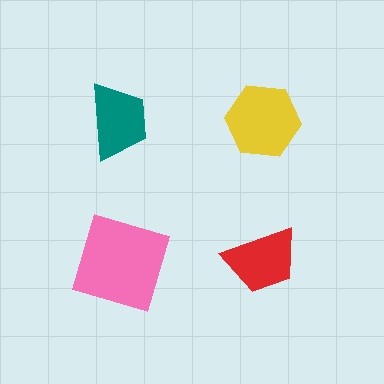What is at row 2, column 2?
A red trapezoid.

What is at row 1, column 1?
A teal trapezoid.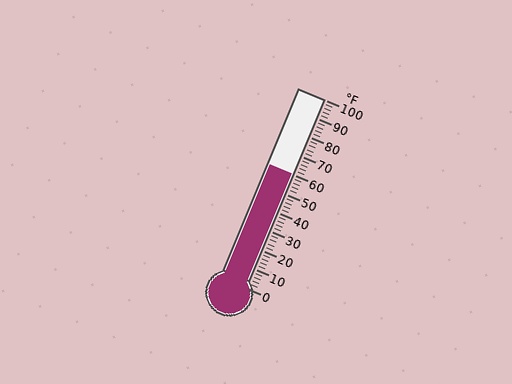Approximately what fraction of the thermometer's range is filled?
The thermometer is filled to approximately 60% of its range.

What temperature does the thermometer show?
The thermometer shows approximately 60°F.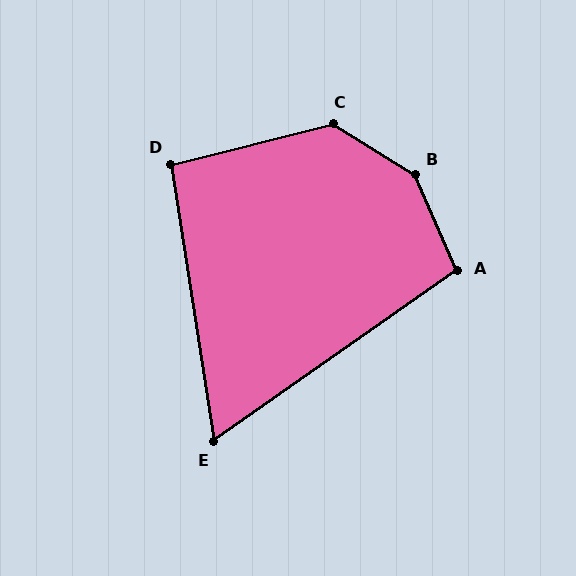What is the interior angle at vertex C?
Approximately 134 degrees (obtuse).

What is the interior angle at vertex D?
Approximately 95 degrees (obtuse).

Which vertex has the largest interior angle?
B, at approximately 146 degrees.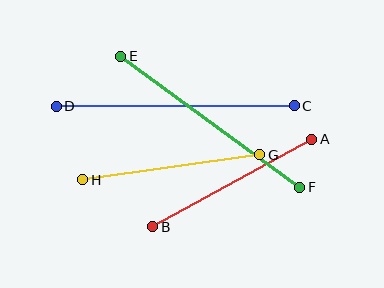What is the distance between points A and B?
The distance is approximately 181 pixels.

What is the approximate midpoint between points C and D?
The midpoint is at approximately (175, 106) pixels.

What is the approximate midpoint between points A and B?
The midpoint is at approximately (232, 183) pixels.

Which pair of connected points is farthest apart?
Points C and D are farthest apart.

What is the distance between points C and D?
The distance is approximately 238 pixels.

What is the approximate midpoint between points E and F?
The midpoint is at approximately (210, 122) pixels.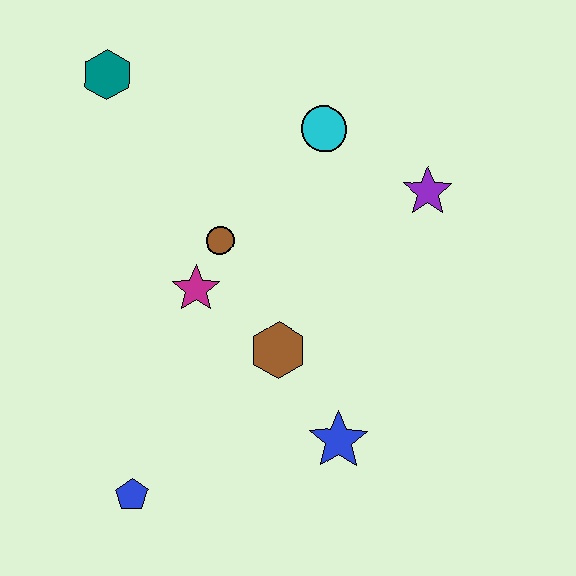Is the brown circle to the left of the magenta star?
No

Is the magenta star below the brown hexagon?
No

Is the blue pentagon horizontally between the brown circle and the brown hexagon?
No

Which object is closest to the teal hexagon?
The brown circle is closest to the teal hexagon.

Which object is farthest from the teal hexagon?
The blue star is farthest from the teal hexagon.